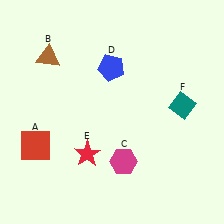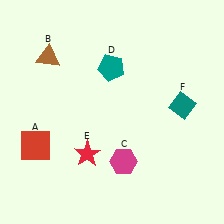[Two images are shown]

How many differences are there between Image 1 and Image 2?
There is 1 difference between the two images.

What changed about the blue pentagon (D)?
In Image 1, D is blue. In Image 2, it changed to teal.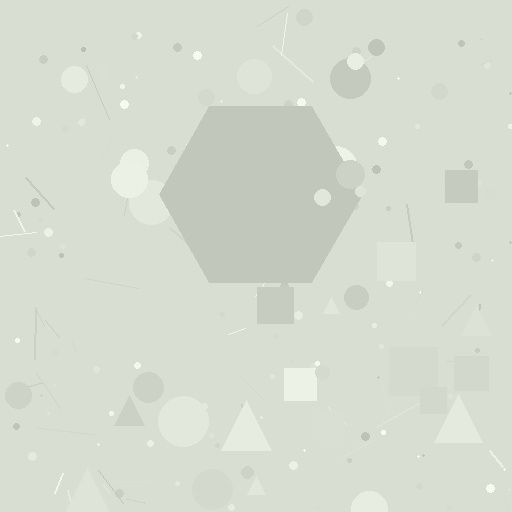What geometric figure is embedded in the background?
A hexagon is embedded in the background.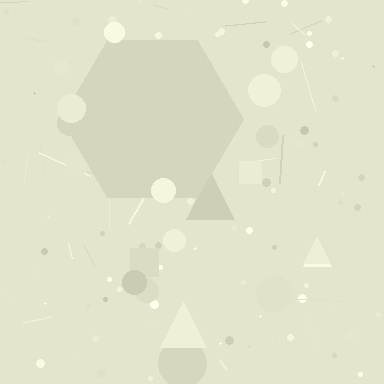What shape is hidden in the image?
A hexagon is hidden in the image.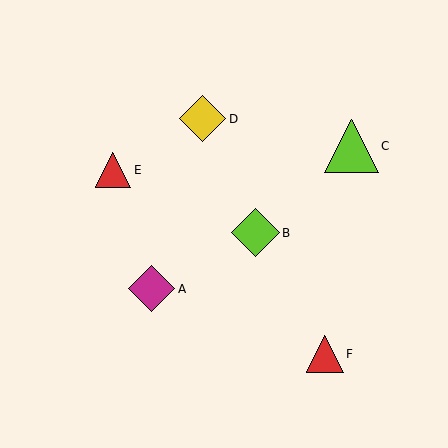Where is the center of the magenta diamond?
The center of the magenta diamond is at (152, 289).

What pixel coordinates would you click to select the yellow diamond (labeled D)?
Click at (202, 119) to select the yellow diamond D.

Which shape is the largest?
The lime triangle (labeled C) is the largest.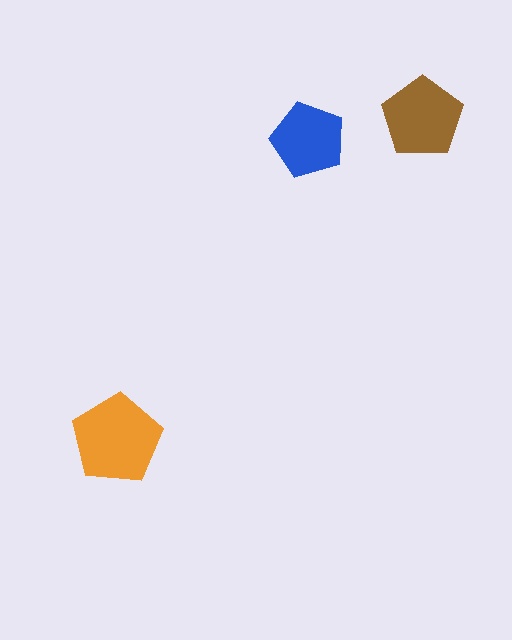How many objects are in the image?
There are 3 objects in the image.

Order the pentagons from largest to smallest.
the orange one, the brown one, the blue one.